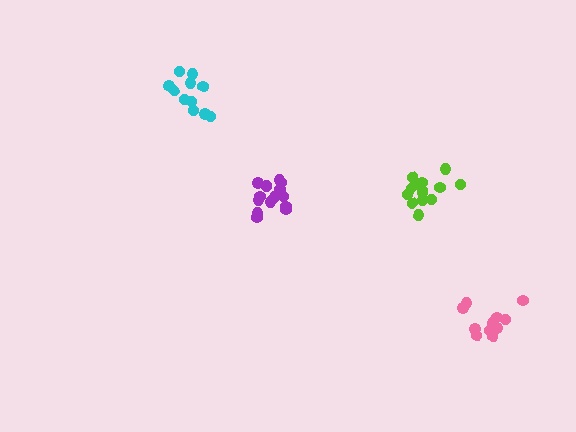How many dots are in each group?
Group 1: 13 dots, Group 2: 14 dots, Group 3: 16 dots, Group 4: 11 dots (54 total).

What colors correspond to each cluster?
The clusters are colored: pink, lime, purple, cyan.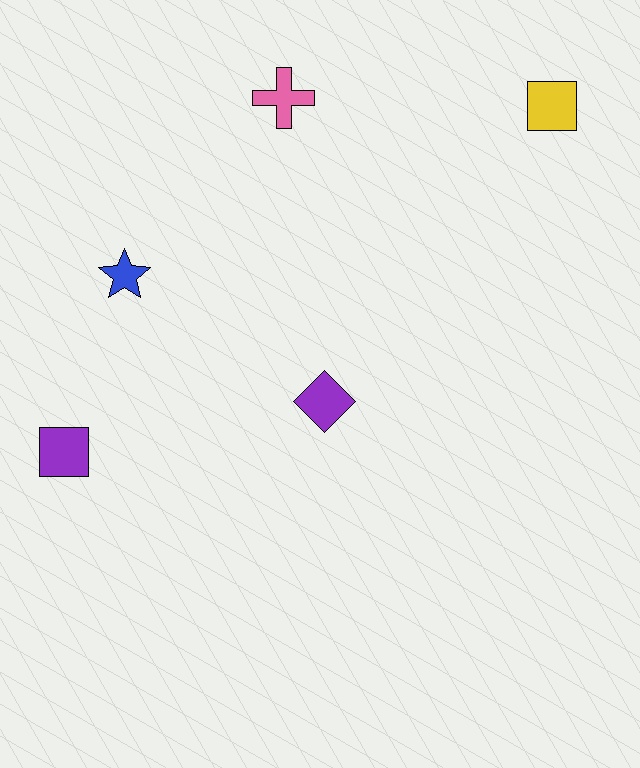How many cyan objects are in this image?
There are no cyan objects.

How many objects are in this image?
There are 5 objects.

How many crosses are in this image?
There is 1 cross.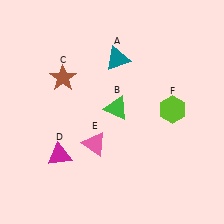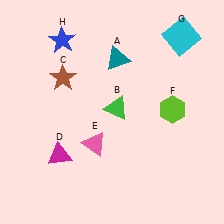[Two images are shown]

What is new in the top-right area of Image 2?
A cyan square (G) was added in the top-right area of Image 2.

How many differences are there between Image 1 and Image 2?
There are 2 differences between the two images.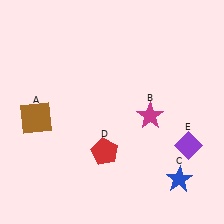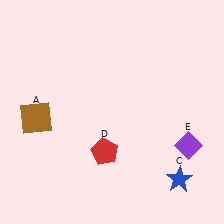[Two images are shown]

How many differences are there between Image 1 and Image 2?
There is 1 difference between the two images.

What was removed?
The magenta star (B) was removed in Image 2.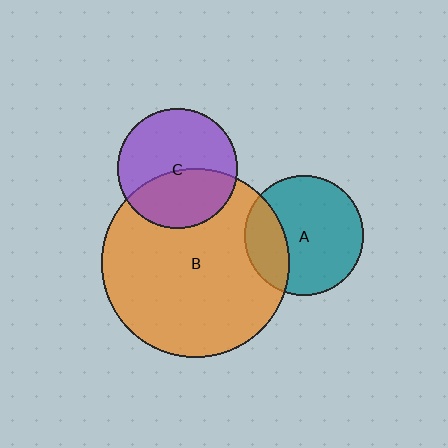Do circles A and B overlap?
Yes.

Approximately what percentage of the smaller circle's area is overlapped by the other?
Approximately 25%.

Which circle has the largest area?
Circle B (orange).